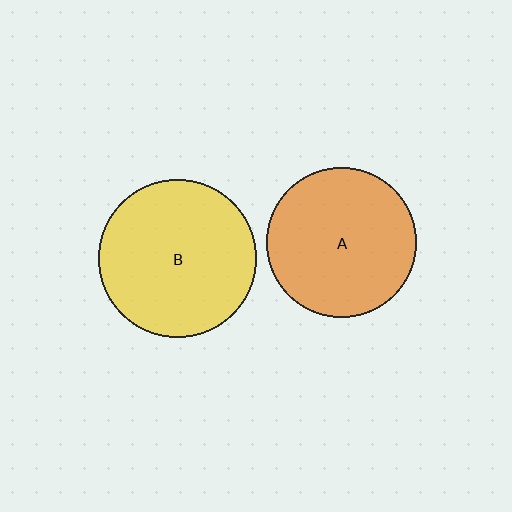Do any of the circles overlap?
No, none of the circles overlap.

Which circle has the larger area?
Circle B (yellow).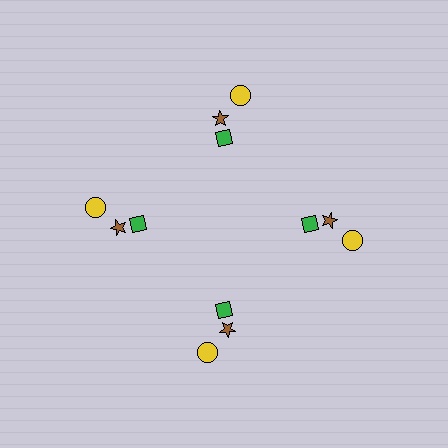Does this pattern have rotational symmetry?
Yes, this pattern has 4-fold rotational symmetry. It looks the same after rotating 90 degrees around the center.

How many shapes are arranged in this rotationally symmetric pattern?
There are 12 shapes, arranged in 4 groups of 3.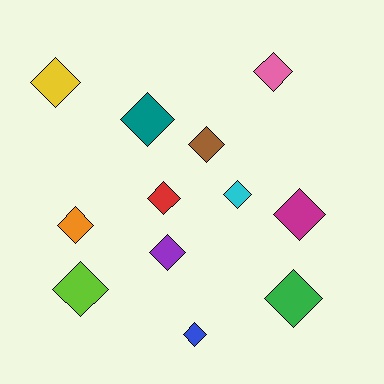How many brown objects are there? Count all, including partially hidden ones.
There is 1 brown object.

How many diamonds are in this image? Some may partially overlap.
There are 12 diamonds.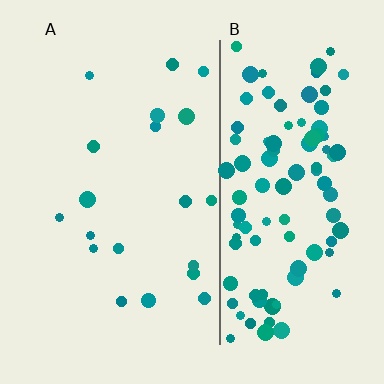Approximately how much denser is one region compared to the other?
Approximately 5.3× — region B over region A.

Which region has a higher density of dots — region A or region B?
B (the right).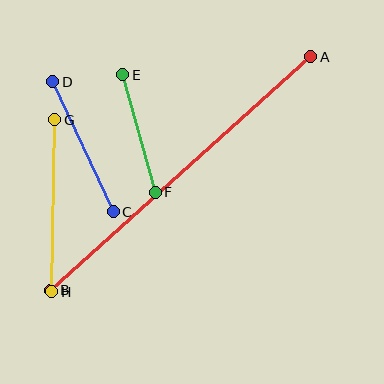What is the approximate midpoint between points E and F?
The midpoint is at approximately (139, 134) pixels.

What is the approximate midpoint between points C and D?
The midpoint is at approximately (83, 147) pixels.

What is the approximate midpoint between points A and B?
The midpoint is at approximately (181, 174) pixels.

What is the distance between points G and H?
The distance is approximately 172 pixels.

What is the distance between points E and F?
The distance is approximately 122 pixels.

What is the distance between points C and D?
The distance is approximately 144 pixels.